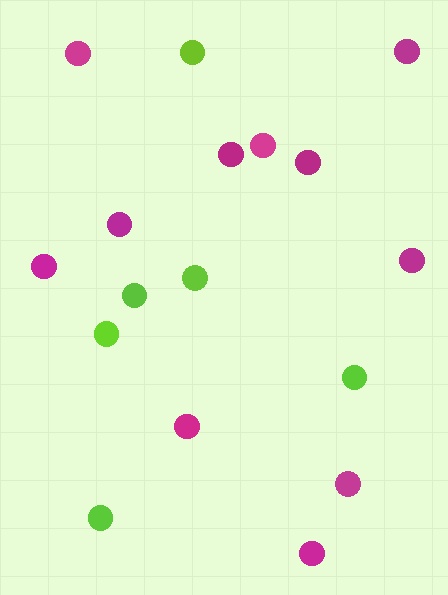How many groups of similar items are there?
There are 2 groups: one group of magenta circles (11) and one group of lime circles (6).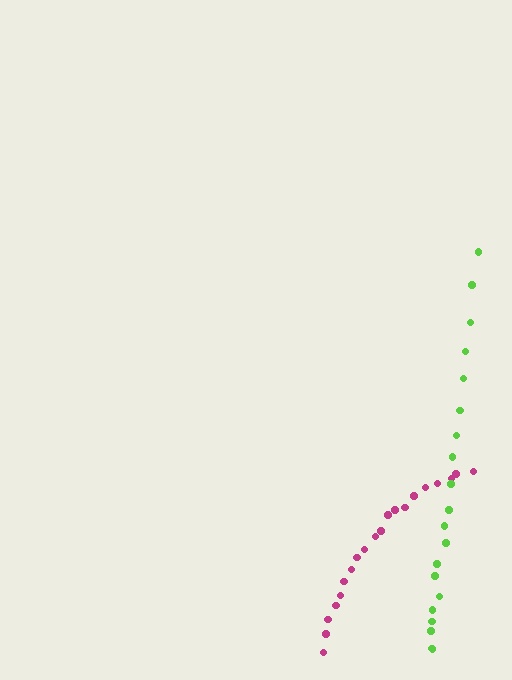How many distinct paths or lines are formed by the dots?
There are 2 distinct paths.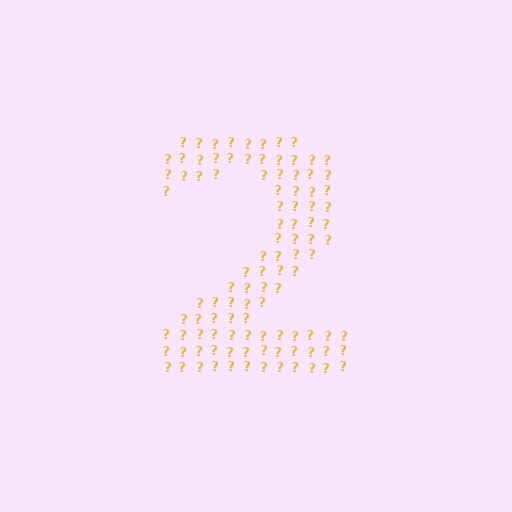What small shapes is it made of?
It is made of small question marks.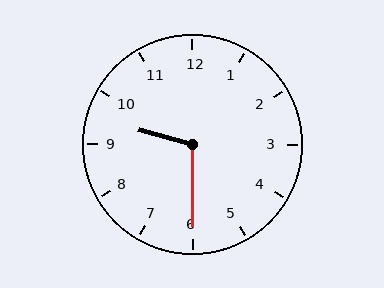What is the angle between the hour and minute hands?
Approximately 105 degrees.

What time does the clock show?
9:30.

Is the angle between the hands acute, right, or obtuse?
It is obtuse.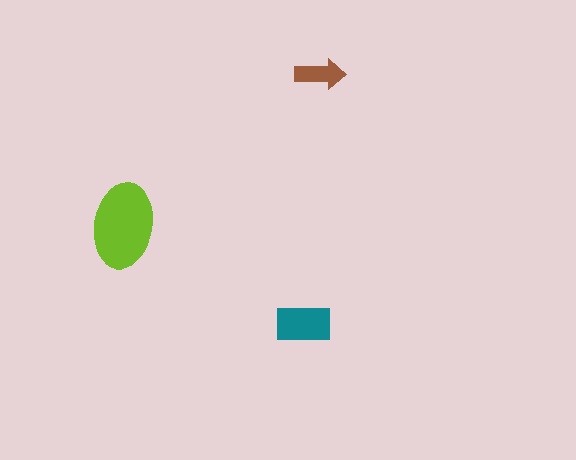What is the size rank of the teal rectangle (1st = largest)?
2nd.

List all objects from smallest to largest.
The brown arrow, the teal rectangle, the lime ellipse.